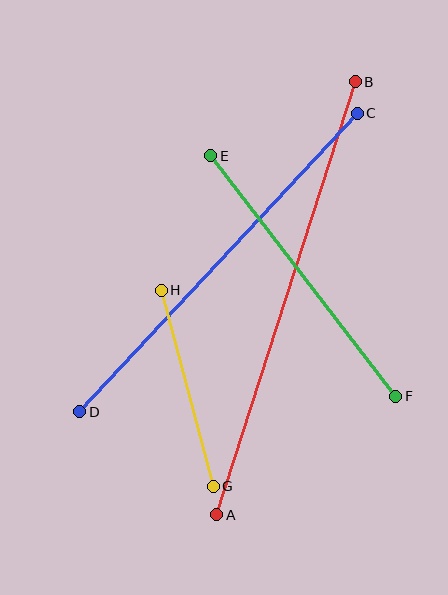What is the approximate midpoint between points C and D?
The midpoint is at approximately (218, 262) pixels.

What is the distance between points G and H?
The distance is approximately 203 pixels.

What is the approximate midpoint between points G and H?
The midpoint is at approximately (187, 388) pixels.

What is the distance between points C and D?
The distance is approximately 408 pixels.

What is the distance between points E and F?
The distance is approximately 304 pixels.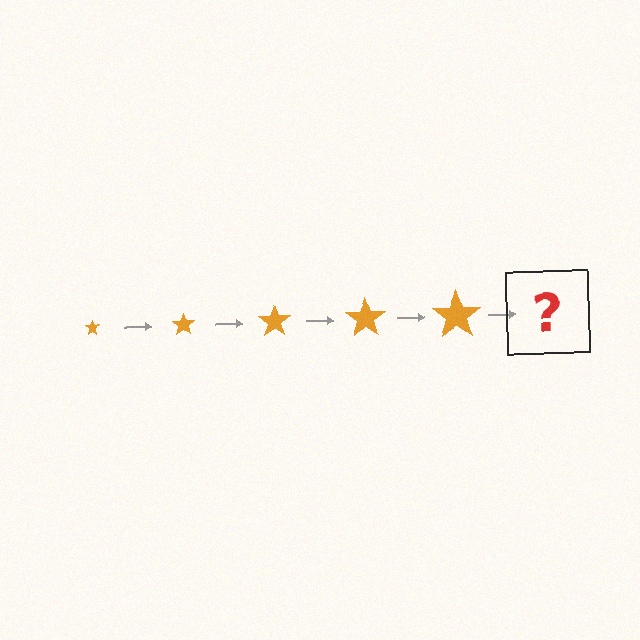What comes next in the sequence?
The next element should be an orange star, larger than the previous one.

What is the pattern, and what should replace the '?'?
The pattern is that the star gets progressively larger each step. The '?' should be an orange star, larger than the previous one.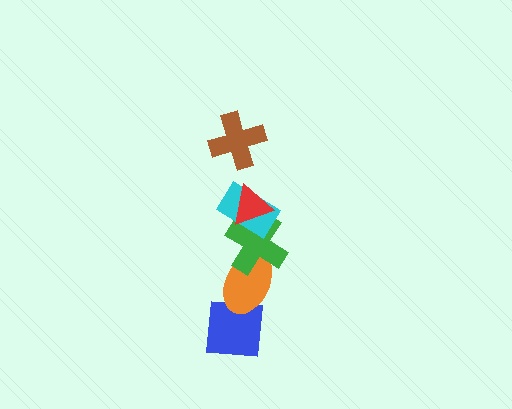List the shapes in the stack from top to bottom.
From top to bottom: the brown cross, the red triangle, the cyan rectangle, the green cross, the orange ellipse, the blue square.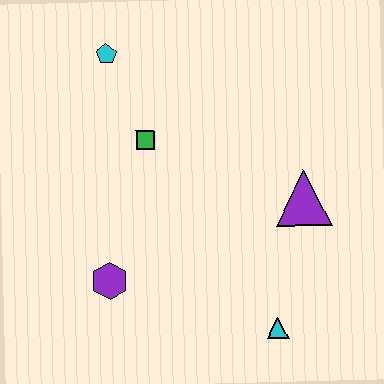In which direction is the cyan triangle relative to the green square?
The cyan triangle is below the green square.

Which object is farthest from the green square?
The cyan triangle is farthest from the green square.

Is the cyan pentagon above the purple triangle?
Yes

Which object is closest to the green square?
The cyan pentagon is closest to the green square.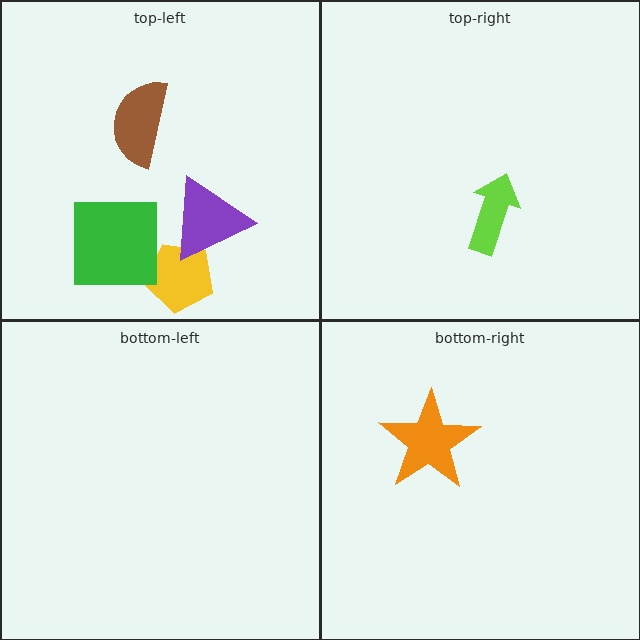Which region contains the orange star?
The bottom-right region.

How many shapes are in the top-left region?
4.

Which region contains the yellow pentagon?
The top-left region.